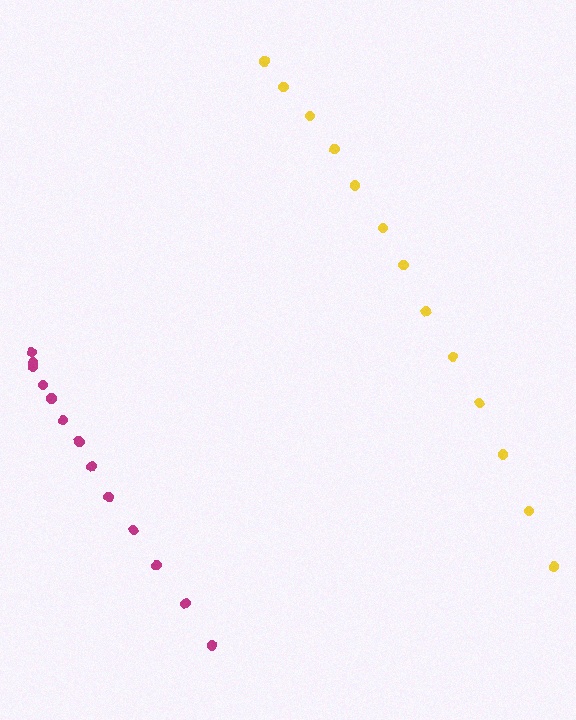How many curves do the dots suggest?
There are 2 distinct paths.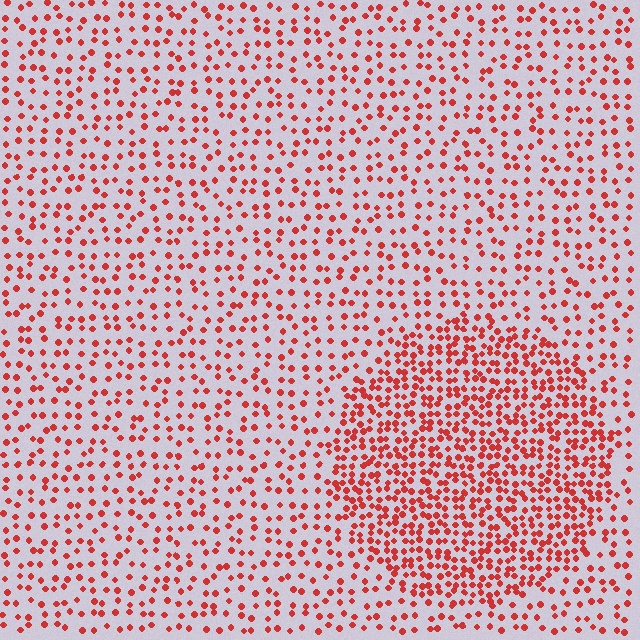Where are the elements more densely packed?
The elements are more densely packed inside the circle boundary.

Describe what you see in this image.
The image contains small red elements arranged at two different densities. A circle-shaped region is visible where the elements are more densely packed than the surrounding area.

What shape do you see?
I see a circle.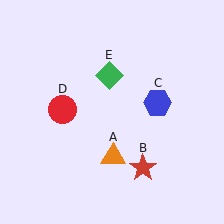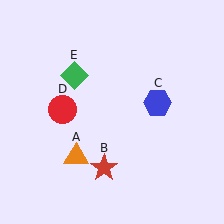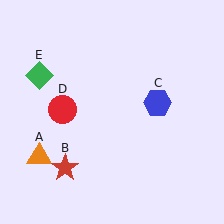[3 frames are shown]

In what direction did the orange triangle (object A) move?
The orange triangle (object A) moved left.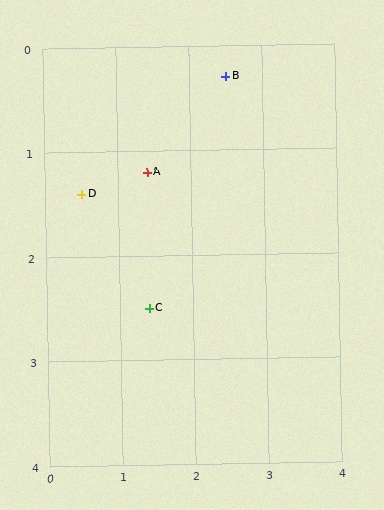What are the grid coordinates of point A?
Point A is at approximately (1.4, 1.2).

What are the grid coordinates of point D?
Point D is at approximately (0.5, 1.4).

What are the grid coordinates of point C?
Point C is at approximately (1.4, 2.5).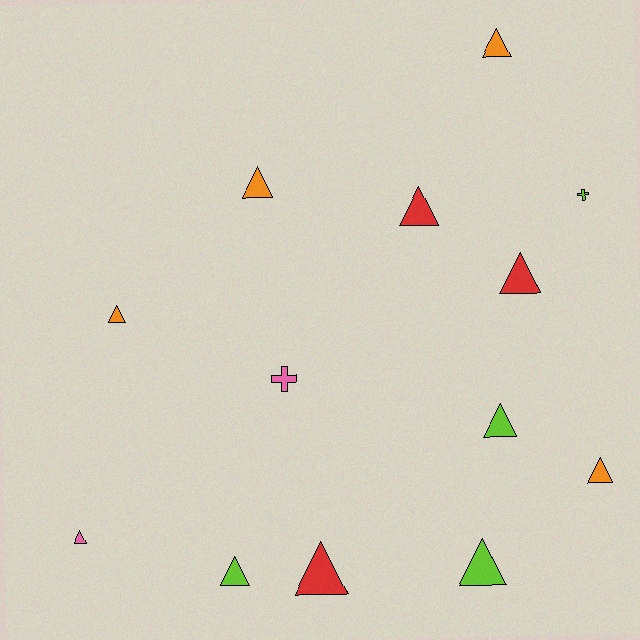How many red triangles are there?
There are 3 red triangles.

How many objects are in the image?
There are 13 objects.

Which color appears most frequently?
Orange, with 4 objects.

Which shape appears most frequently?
Triangle, with 11 objects.